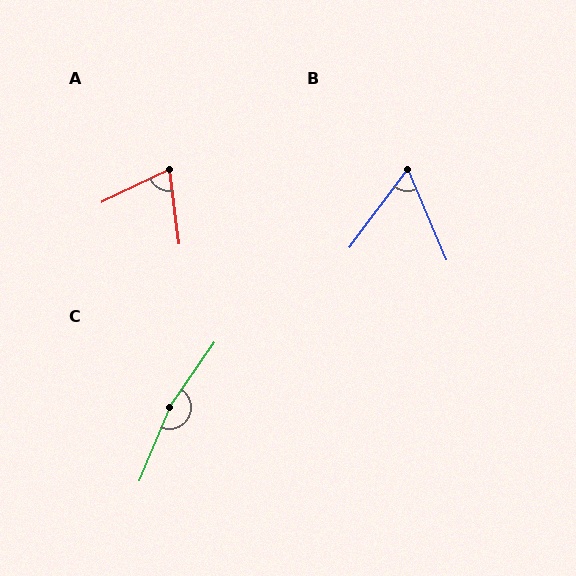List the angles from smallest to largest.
B (60°), A (72°), C (168°).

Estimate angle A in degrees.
Approximately 72 degrees.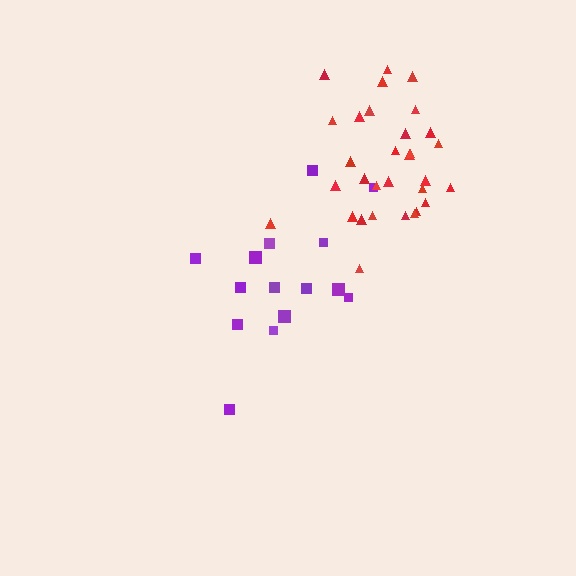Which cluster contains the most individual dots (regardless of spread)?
Red (31).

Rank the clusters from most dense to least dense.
red, purple.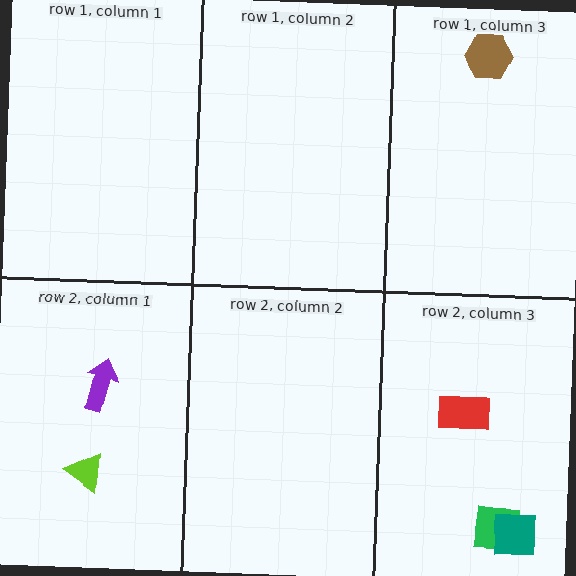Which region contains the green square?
The row 2, column 3 region.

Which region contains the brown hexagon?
The row 1, column 3 region.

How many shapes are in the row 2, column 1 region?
2.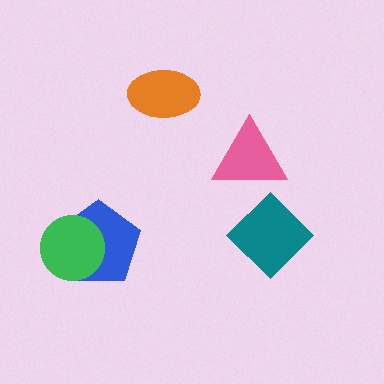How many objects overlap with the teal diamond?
0 objects overlap with the teal diamond.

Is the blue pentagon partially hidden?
Yes, it is partially covered by another shape.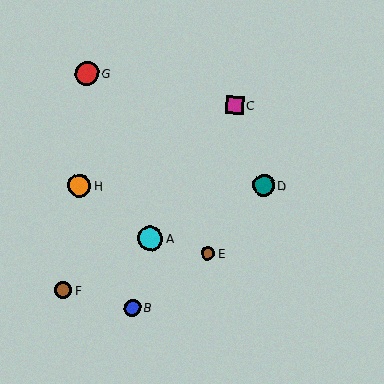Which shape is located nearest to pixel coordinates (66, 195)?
The orange circle (labeled H) at (79, 186) is nearest to that location.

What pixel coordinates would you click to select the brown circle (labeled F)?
Click at (63, 291) to select the brown circle F.